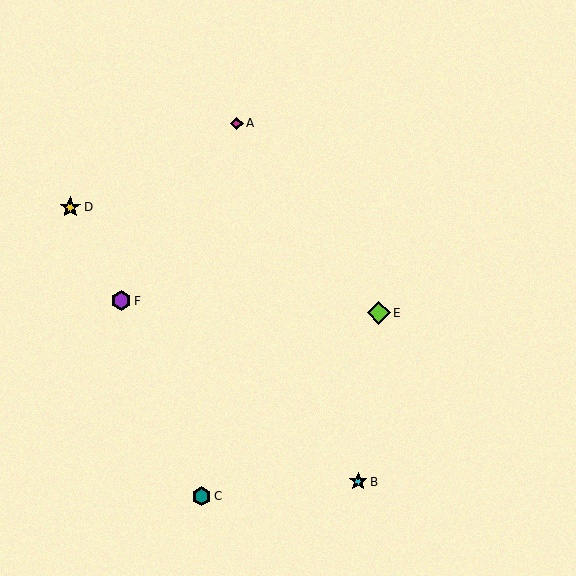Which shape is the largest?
The lime diamond (labeled E) is the largest.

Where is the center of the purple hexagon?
The center of the purple hexagon is at (121, 301).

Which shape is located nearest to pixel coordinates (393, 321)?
The lime diamond (labeled E) at (379, 313) is nearest to that location.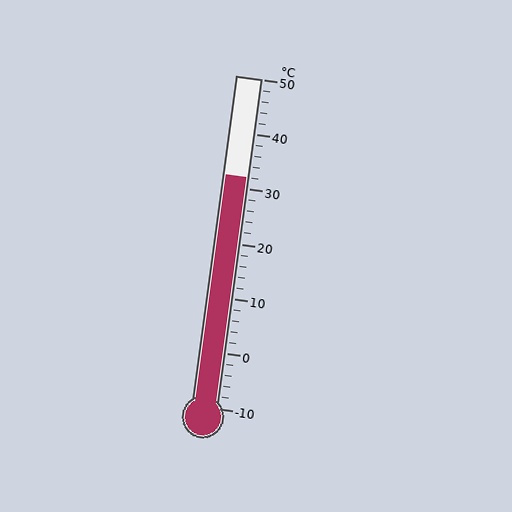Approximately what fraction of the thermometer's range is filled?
The thermometer is filled to approximately 70% of its range.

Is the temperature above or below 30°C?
The temperature is above 30°C.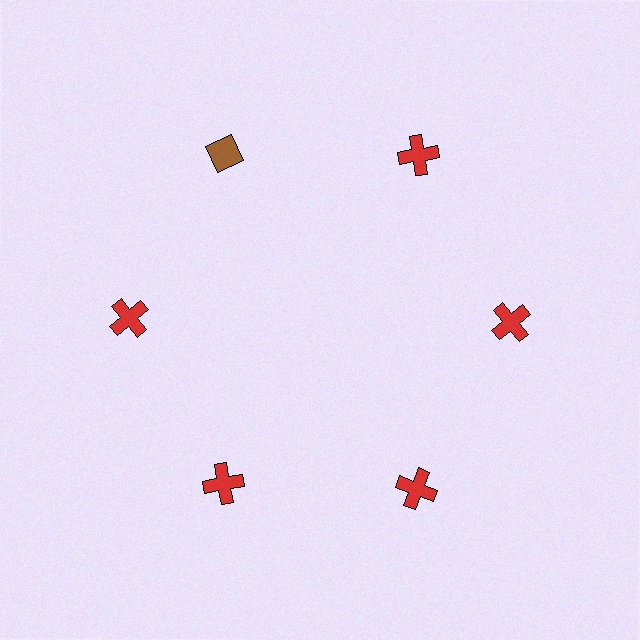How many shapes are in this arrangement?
There are 6 shapes arranged in a ring pattern.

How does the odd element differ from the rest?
It differs in both color (brown instead of red) and shape (diamond instead of cross).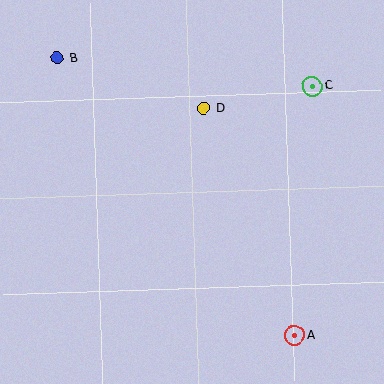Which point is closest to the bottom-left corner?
Point A is closest to the bottom-left corner.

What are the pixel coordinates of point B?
Point B is at (57, 58).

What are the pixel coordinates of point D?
Point D is at (204, 108).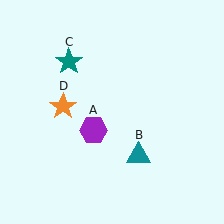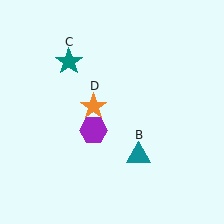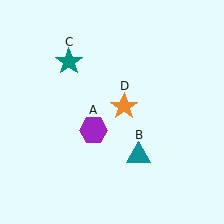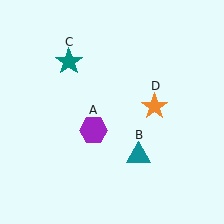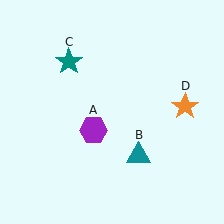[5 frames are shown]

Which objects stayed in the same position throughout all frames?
Purple hexagon (object A) and teal triangle (object B) and teal star (object C) remained stationary.